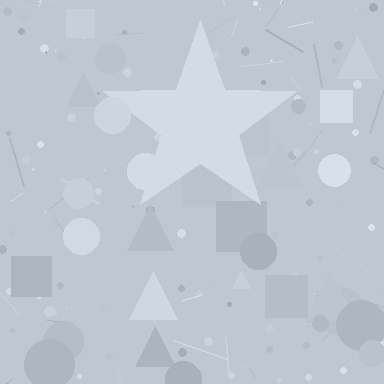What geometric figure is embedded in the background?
A star is embedded in the background.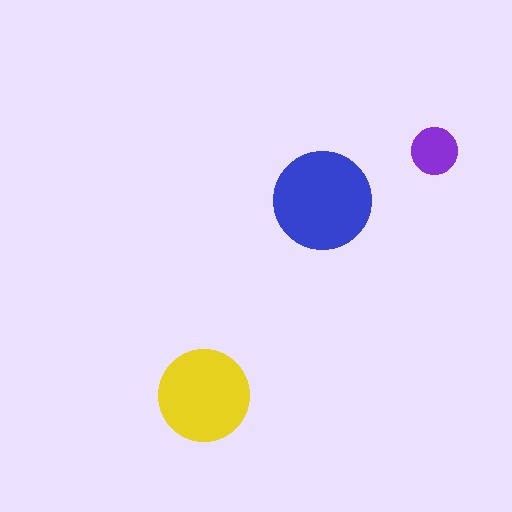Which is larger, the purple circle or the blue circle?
The blue one.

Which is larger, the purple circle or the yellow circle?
The yellow one.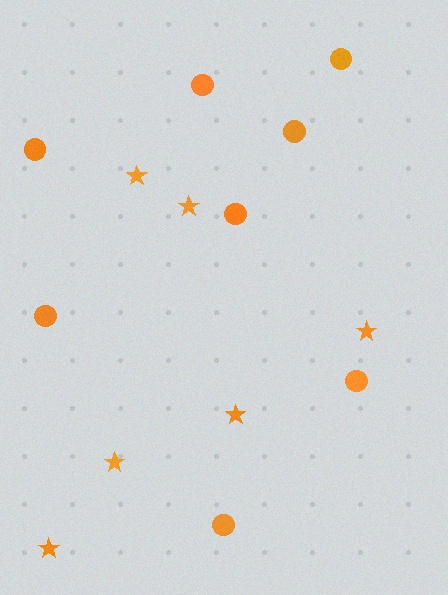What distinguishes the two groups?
There are 2 groups: one group of stars (6) and one group of circles (8).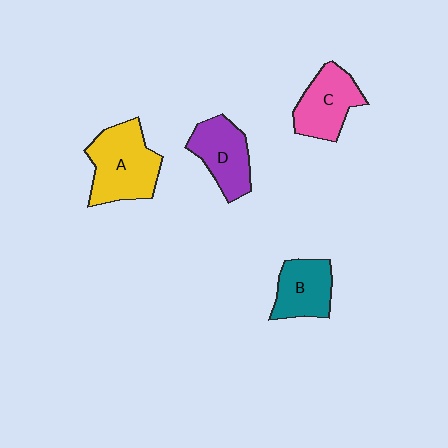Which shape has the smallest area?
Shape B (teal).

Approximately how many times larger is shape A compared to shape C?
Approximately 1.3 times.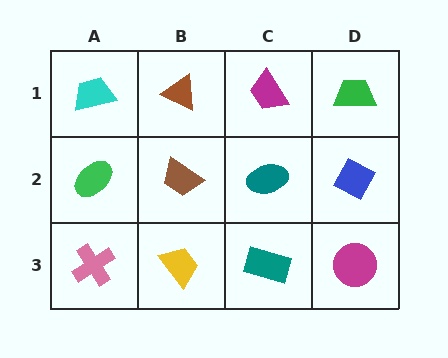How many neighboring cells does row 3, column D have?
2.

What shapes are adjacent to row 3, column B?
A brown trapezoid (row 2, column B), a pink cross (row 3, column A), a teal rectangle (row 3, column C).